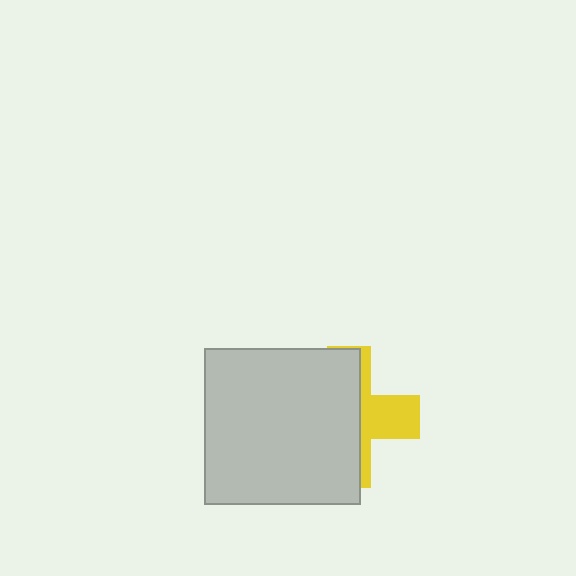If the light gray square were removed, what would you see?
You would see the complete yellow cross.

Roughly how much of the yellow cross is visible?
A small part of it is visible (roughly 34%).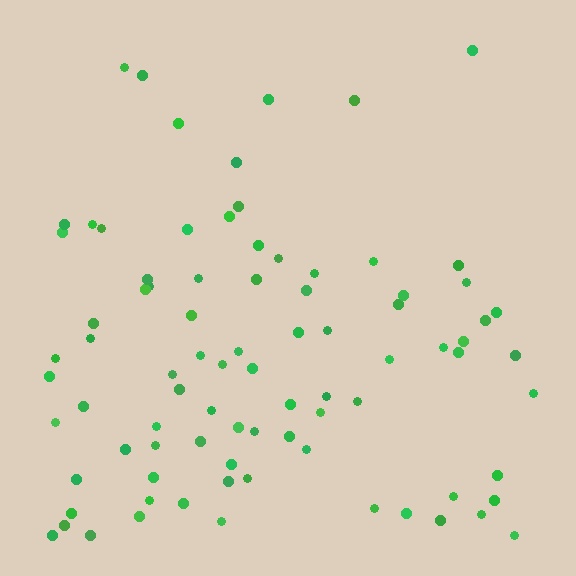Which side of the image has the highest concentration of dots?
The bottom.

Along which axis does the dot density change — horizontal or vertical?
Vertical.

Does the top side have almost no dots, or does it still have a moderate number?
Still a moderate number, just noticeably fewer than the bottom.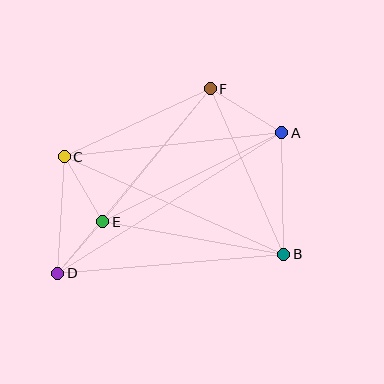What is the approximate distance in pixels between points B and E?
The distance between B and E is approximately 184 pixels.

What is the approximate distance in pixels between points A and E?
The distance between A and E is approximately 200 pixels.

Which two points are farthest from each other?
Points A and D are farthest from each other.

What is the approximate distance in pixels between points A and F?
The distance between A and F is approximately 84 pixels.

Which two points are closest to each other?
Points D and E are closest to each other.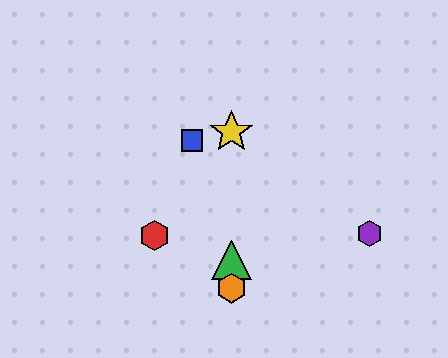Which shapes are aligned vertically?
The green triangle, the yellow star, the orange hexagon are aligned vertically.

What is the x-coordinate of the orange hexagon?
The orange hexagon is at x≈231.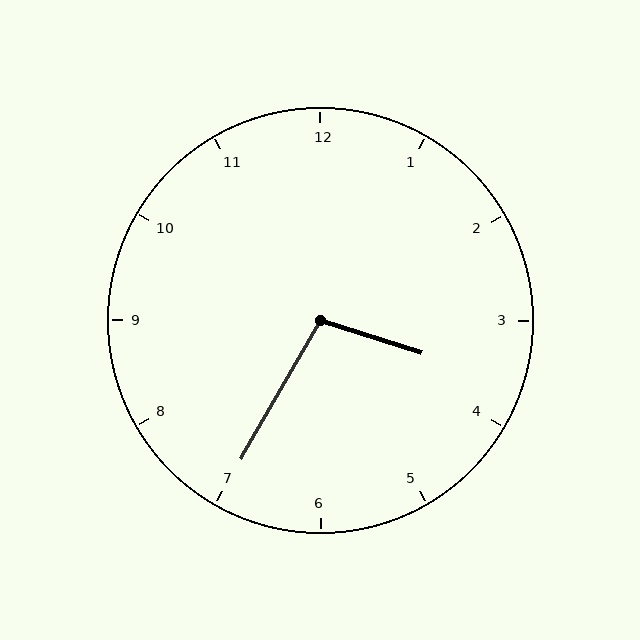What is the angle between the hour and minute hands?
Approximately 102 degrees.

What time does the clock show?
3:35.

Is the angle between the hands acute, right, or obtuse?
It is obtuse.